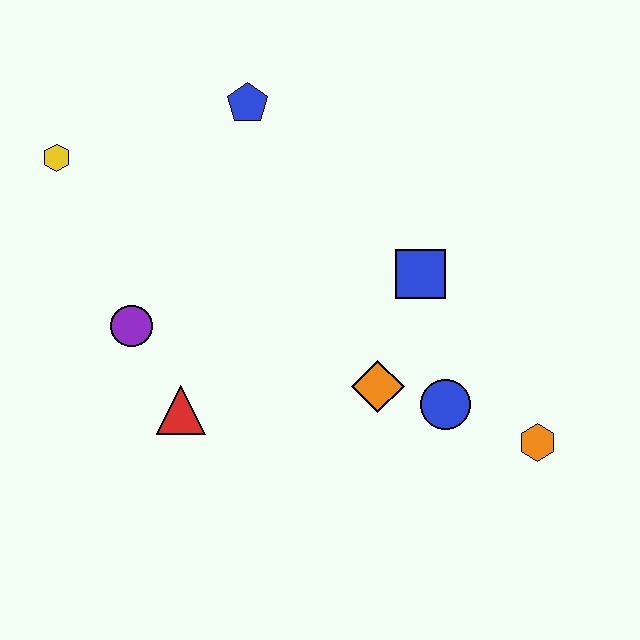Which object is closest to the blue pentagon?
The yellow hexagon is closest to the blue pentagon.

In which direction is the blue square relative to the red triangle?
The blue square is to the right of the red triangle.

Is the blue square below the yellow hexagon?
Yes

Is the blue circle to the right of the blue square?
Yes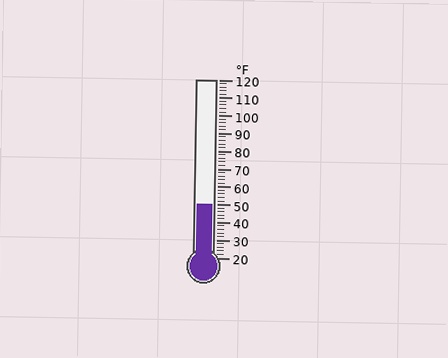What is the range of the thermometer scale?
The thermometer scale ranges from 20°F to 120°F.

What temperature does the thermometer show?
The thermometer shows approximately 50°F.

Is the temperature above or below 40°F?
The temperature is above 40°F.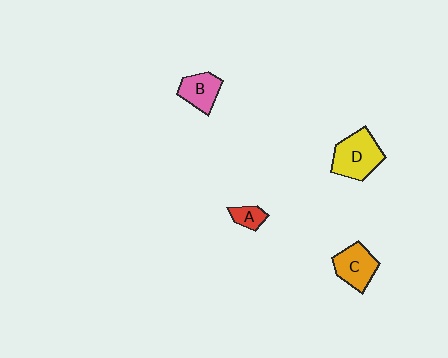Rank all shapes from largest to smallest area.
From largest to smallest: D (yellow), C (orange), B (pink), A (red).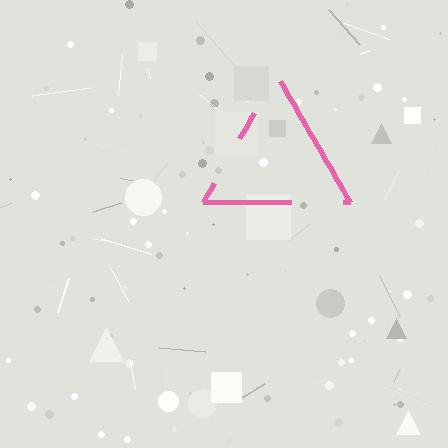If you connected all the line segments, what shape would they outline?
They would outline a triangle.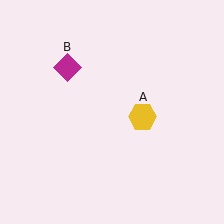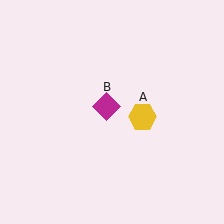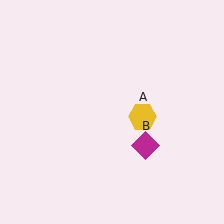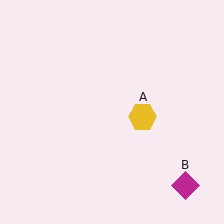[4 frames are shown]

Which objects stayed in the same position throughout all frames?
Yellow hexagon (object A) remained stationary.